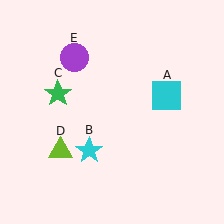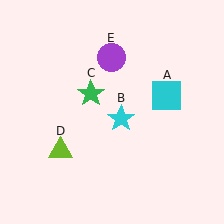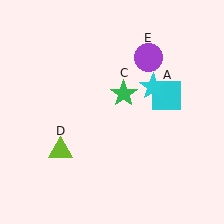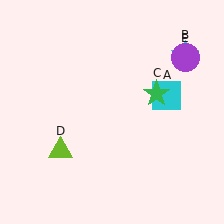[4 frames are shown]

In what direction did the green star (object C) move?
The green star (object C) moved right.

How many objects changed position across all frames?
3 objects changed position: cyan star (object B), green star (object C), purple circle (object E).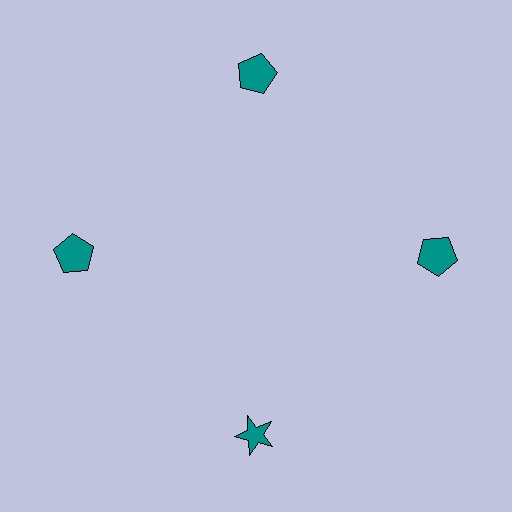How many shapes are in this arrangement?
There are 4 shapes arranged in a ring pattern.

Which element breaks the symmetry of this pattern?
The teal star at roughly the 6 o'clock position breaks the symmetry. All other shapes are teal pentagons.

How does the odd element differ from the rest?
It has a different shape: star instead of pentagon.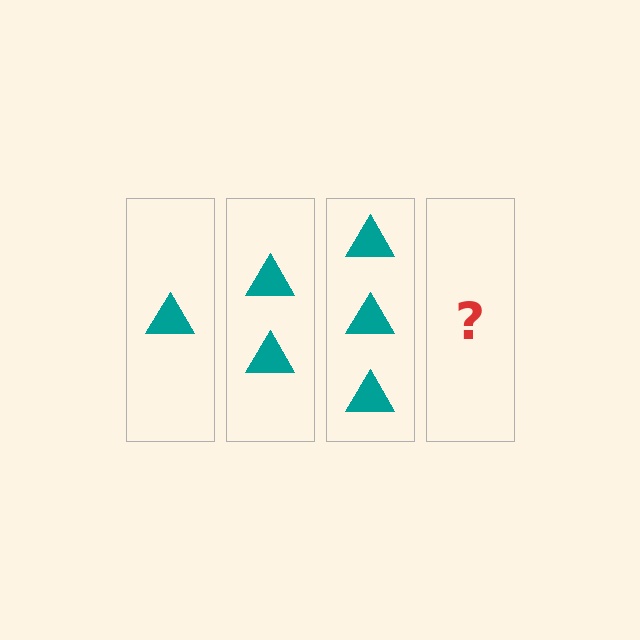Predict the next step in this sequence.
The next step is 4 triangles.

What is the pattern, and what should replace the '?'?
The pattern is that each step adds one more triangle. The '?' should be 4 triangles.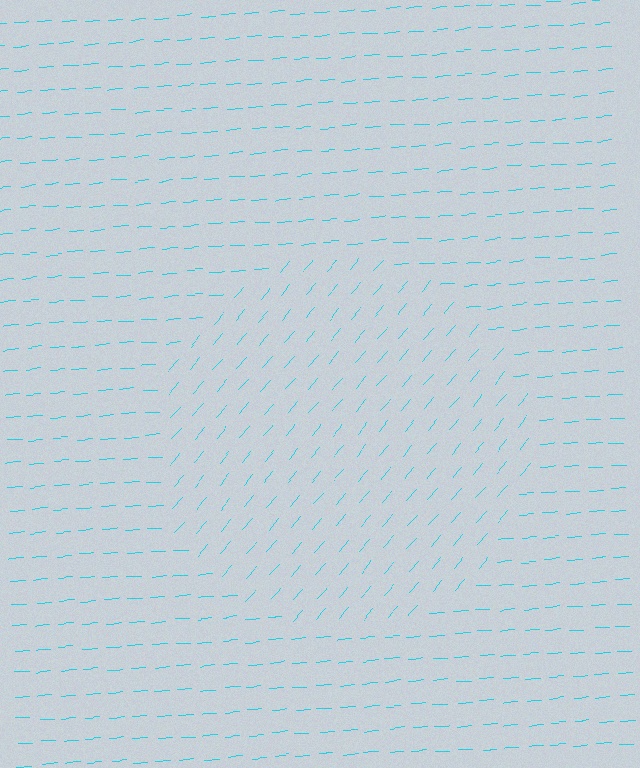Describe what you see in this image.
The image is filled with small cyan line segments. A circle region in the image has lines oriented differently from the surrounding lines, creating a visible texture boundary.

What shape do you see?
I see a circle.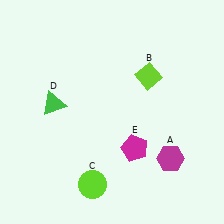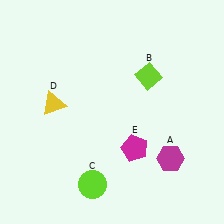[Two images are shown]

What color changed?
The triangle (D) changed from green in Image 1 to yellow in Image 2.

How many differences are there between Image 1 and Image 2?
There is 1 difference between the two images.